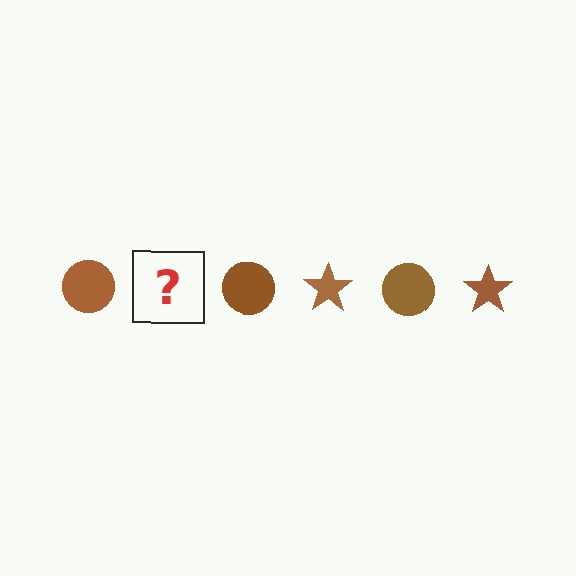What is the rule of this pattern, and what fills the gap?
The rule is that the pattern cycles through circle, star shapes in brown. The gap should be filled with a brown star.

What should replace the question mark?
The question mark should be replaced with a brown star.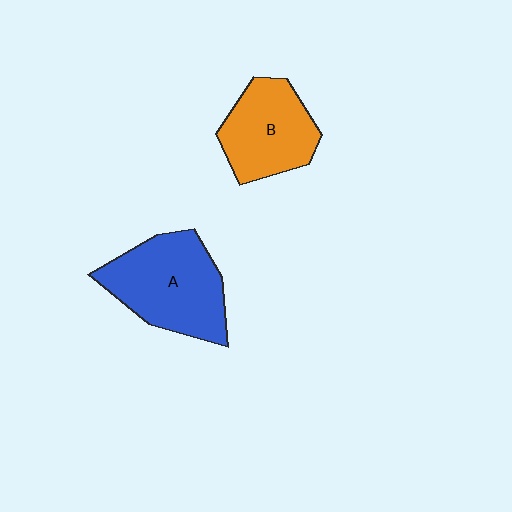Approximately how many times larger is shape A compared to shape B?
Approximately 1.3 times.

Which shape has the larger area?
Shape A (blue).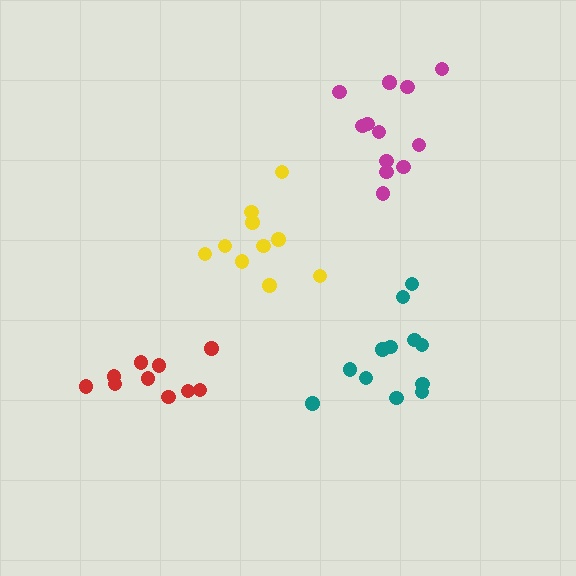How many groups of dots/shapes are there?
There are 4 groups.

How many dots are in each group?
Group 1: 12 dots, Group 2: 10 dots, Group 3: 10 dots, Group 4: 12 dots (44 total).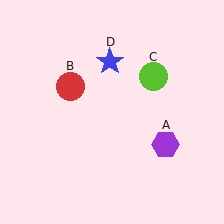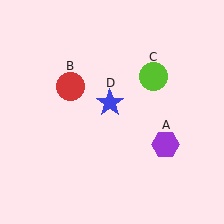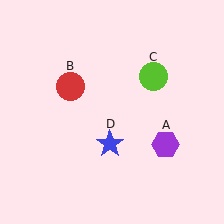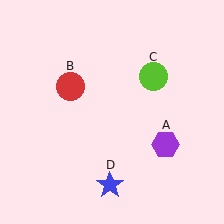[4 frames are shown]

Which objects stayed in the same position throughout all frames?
Purple hexagon (object A) and red circle (object B) and lime circle (object C) remained stationary.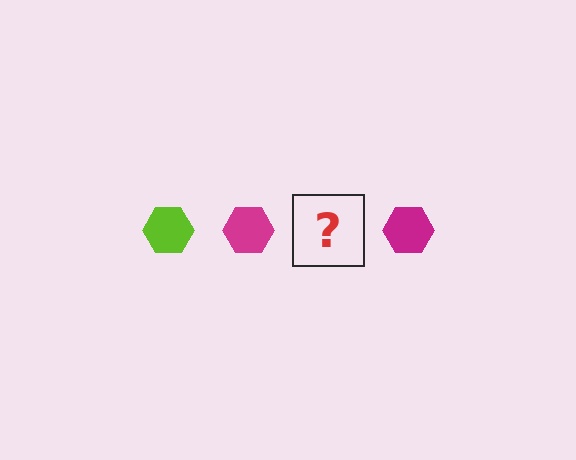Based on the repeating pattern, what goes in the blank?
The blank should be a lime hexagon.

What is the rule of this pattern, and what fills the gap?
The rule is that the pattern cycles through lime, magenta hexagons. The gap should be filled with a lime hexagon.